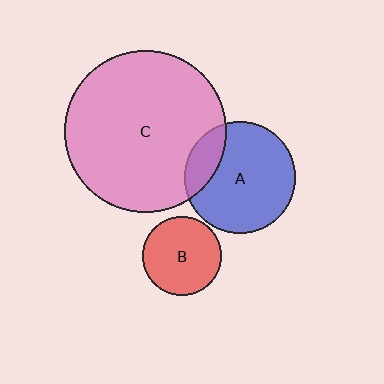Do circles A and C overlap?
Yes.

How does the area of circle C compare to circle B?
Approximately 4.3 times.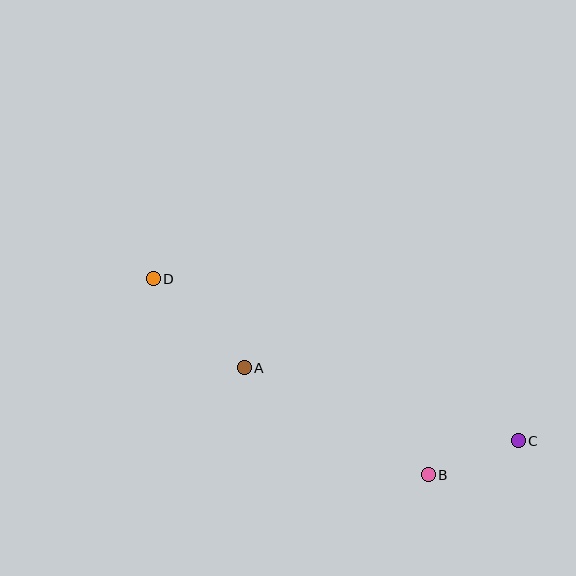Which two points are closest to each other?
Points B and C are closest to each other.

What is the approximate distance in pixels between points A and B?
The distance between A and B is approximately 213 pixels.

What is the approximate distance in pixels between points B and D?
The distance between B and D is approximately 338 pixels.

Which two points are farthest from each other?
Points C and D are farthest from each other.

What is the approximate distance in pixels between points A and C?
The distance between A and C is approximately 284 pixels.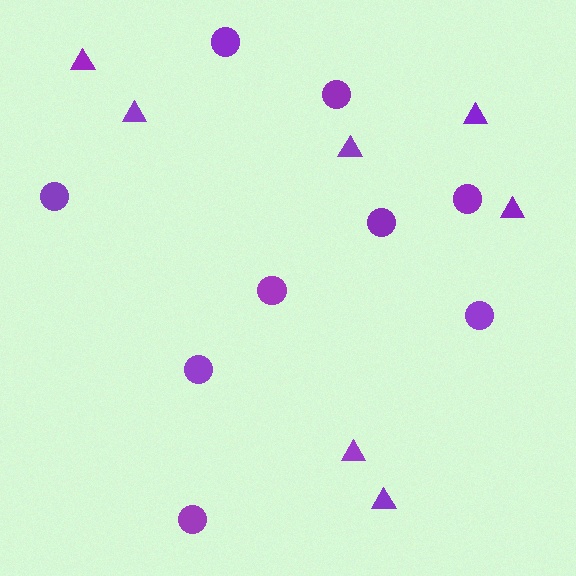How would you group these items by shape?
There are 2 groups: one group of circles (9) and one group of triangles (7).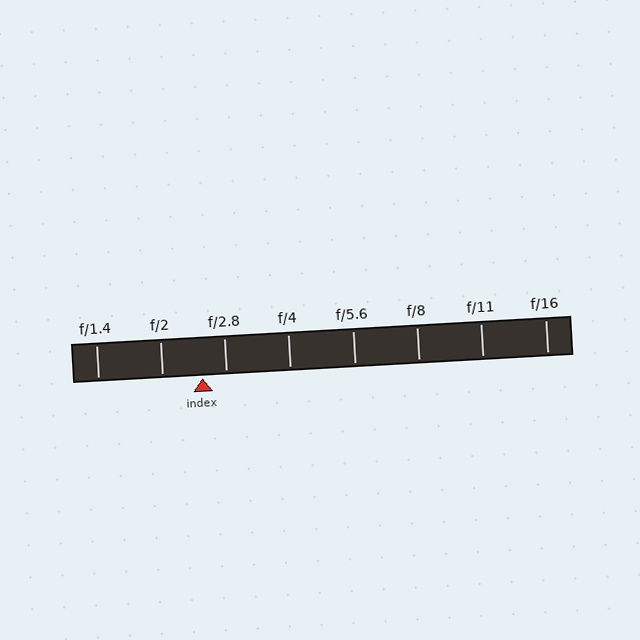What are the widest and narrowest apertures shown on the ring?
The widest aperture shown is f/1.4 and the narrowest is f/16.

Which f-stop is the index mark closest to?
The index mark is closest to f/2.8.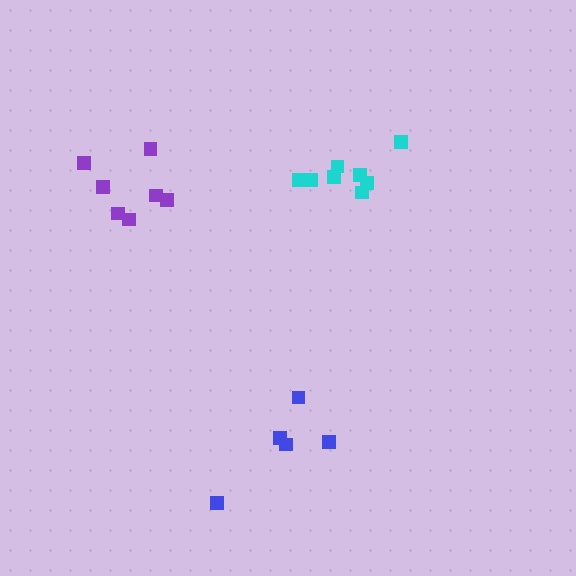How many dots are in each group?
Group 1: 5 dots, Group 2: 8 dots, Group 3: 7 dots (20 total).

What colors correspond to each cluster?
The clusters are colored: blue, cyan, purple.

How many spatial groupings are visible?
There are 3 spatial groupings.